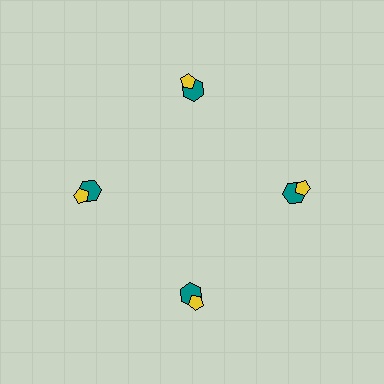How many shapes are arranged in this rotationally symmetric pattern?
There are 8 shapes, arranged in 4 groups of 2.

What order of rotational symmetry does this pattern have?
This pattern has 4-fold rotational symmetry.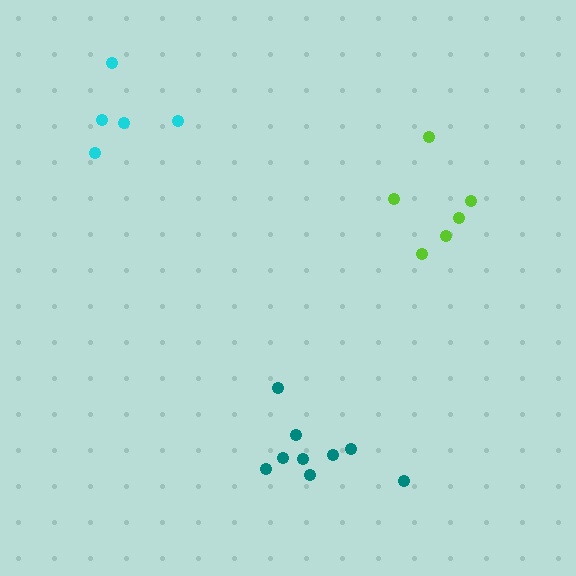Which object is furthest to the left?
The cyan cluster is leftmost.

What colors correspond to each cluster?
The clusters are colored: cyan, teal, lime.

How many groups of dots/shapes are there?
There are 3 groups.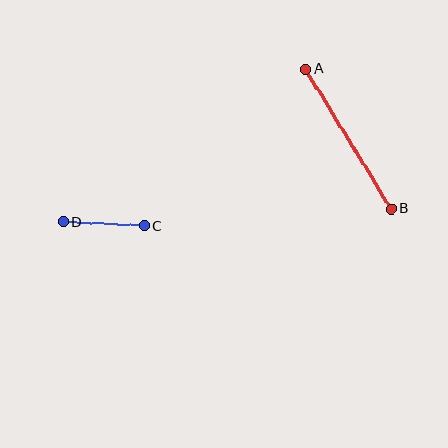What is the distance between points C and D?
The distance is approximately 81 pixels.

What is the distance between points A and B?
The distance is approximately 163 pixels.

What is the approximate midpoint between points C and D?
The midpoint is at approximately (104, 224) pixels.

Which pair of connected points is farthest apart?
Points A and B are farthest apart.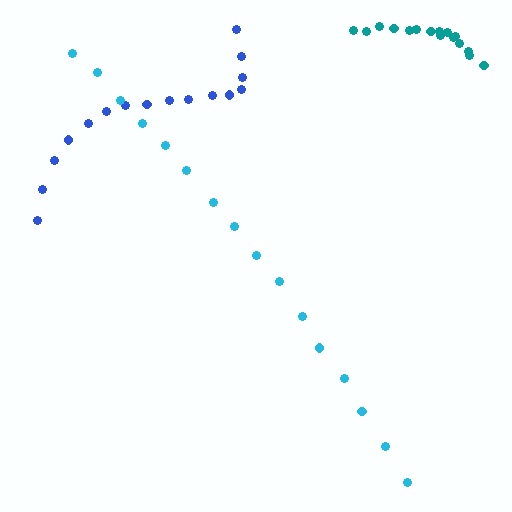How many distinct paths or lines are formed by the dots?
There are 3 distinct paths.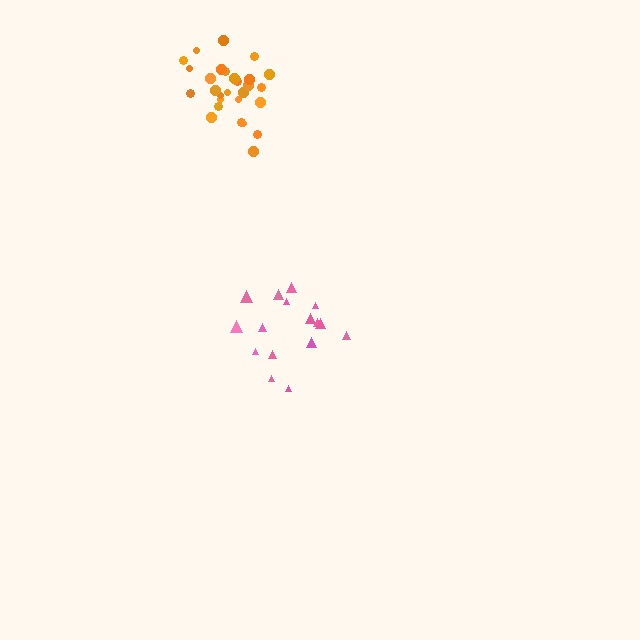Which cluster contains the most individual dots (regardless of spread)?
Orange (28).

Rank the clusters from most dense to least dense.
orange, pink.